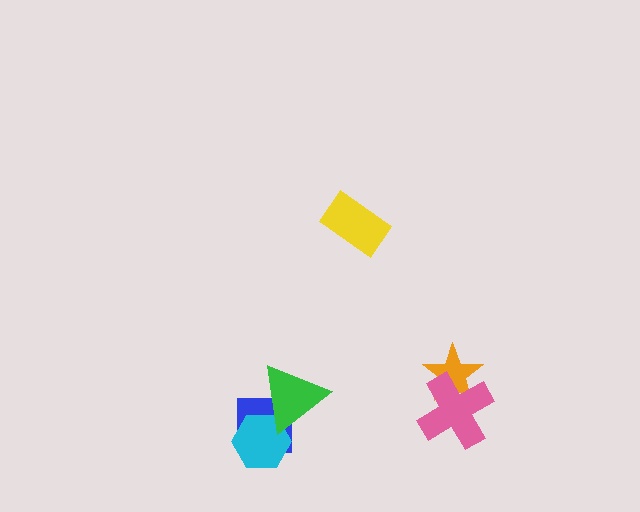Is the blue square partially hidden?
Yes, it is partially covered by another shape.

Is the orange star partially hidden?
Yes, it is partially covered by another shape.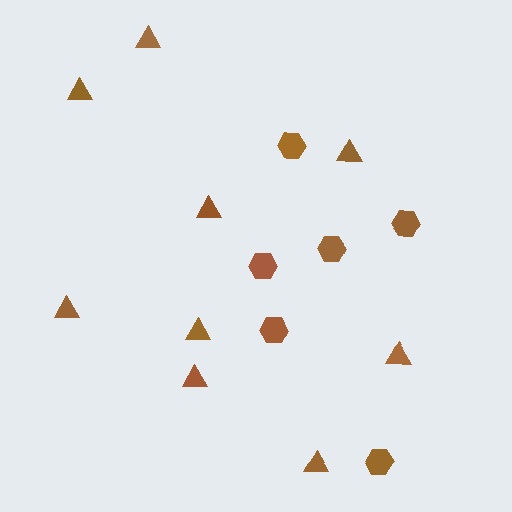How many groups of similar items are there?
There are 2 groups: one group of hexagons (6) and one group of triangles (9).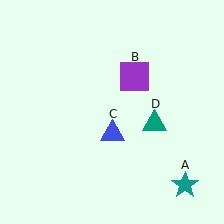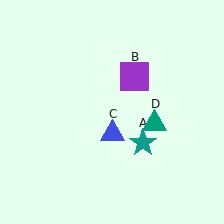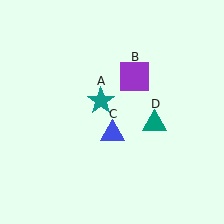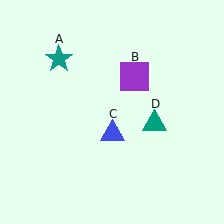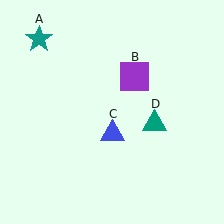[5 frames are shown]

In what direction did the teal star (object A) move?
The teal star (object A) moved up and to the left.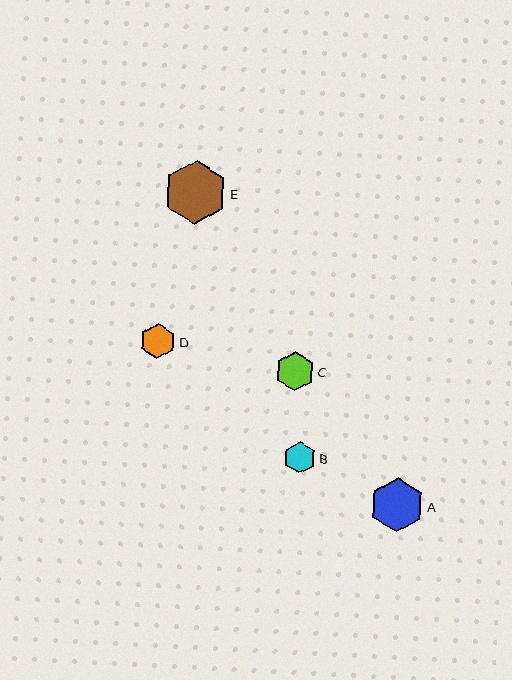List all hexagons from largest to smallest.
From largest to smallest: E, A, C, D, B.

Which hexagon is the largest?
Hexagon E is the largest with a size of approximately 64 pixels.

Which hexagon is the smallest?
Hexagon B is the smallest with a size of approximately 32 pixels.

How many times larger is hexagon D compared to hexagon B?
Hexagon D is approximately 1.1 times the size of hexagon B.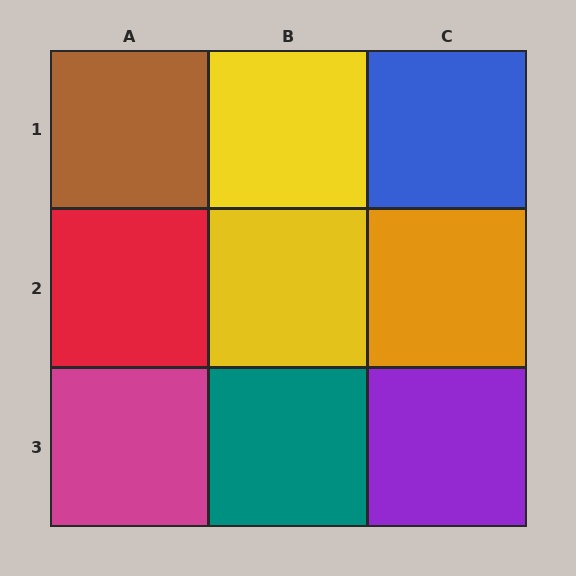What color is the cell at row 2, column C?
Orange.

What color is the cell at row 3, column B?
Teal.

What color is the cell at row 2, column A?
Red.